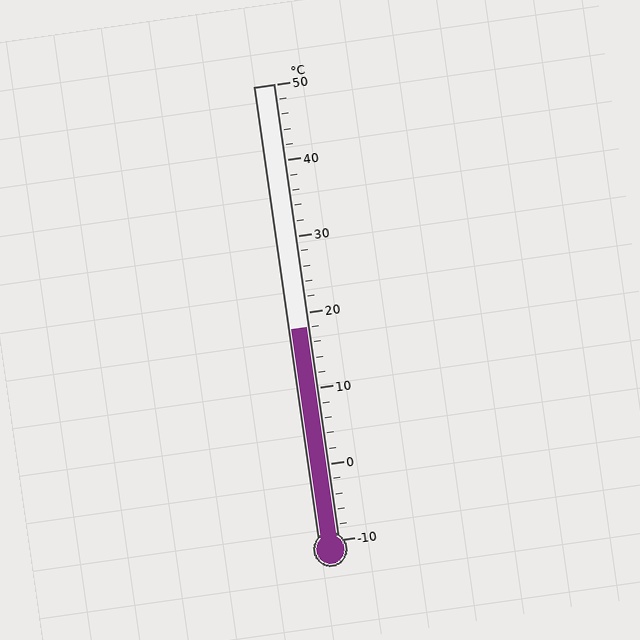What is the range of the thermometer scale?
The thermometer scale ranges from -10°C to 50°C.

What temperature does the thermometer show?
The thermometer shows approximately 18°C.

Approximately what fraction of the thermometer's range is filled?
The thermometer is filled to approximately 45% of its range.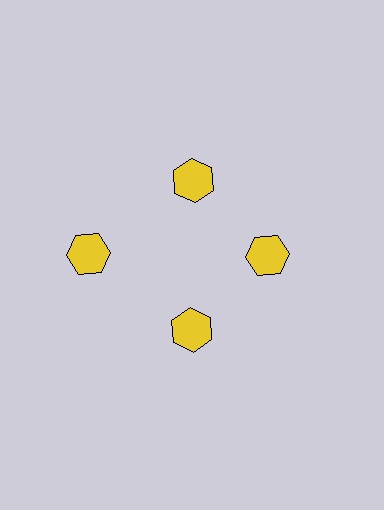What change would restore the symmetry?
The symmetry would be restored by moving it inward, back onto the ring so that all 4 hexagons sit at equal angles and equal distance from the center.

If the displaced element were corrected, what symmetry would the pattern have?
It would have 4-fold rotational symmetry — the pattern would map onto itself every 90 degrees.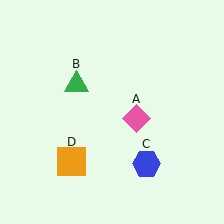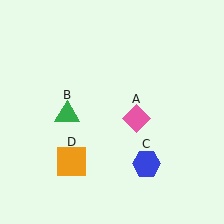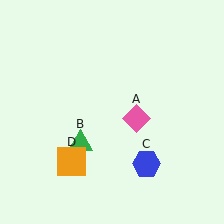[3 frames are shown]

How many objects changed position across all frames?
1 object changed position: green triangle (object B).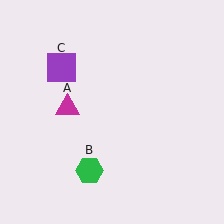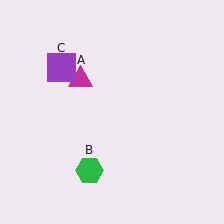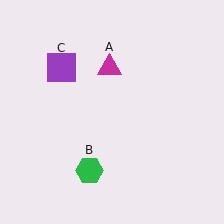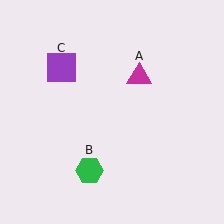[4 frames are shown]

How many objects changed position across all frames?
1 object changed position: magenta triangle (object A).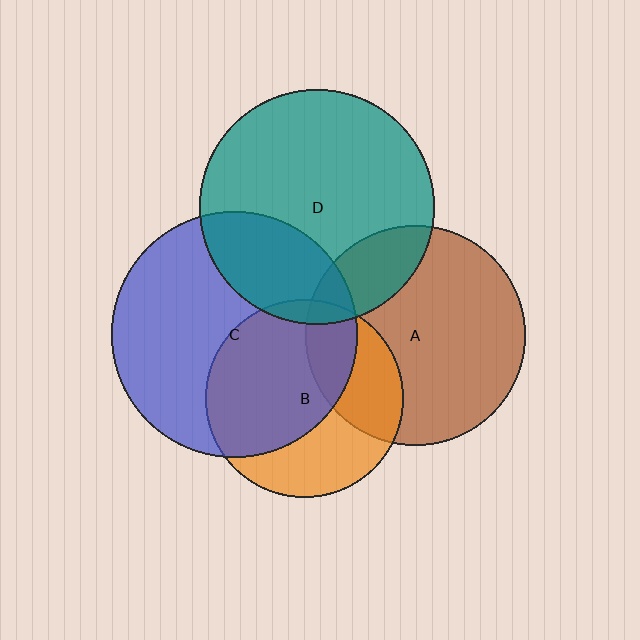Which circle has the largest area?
Circle C (blue).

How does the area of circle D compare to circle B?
Approximately 1.4 times.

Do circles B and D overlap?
Yes.